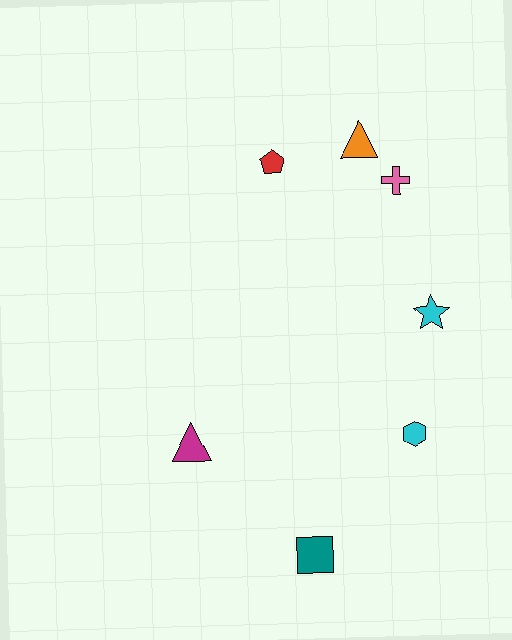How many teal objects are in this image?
There is 1 teal object.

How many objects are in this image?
There are 7 objects.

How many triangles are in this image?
There are 2 triangles.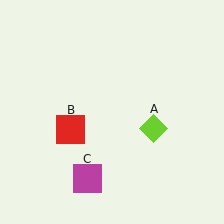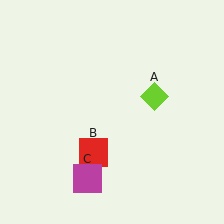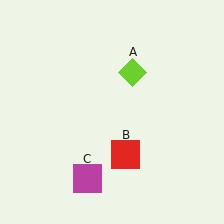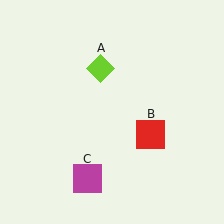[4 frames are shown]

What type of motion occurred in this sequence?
The lime diamond (object A), red square (object B) rotated counterclockwise around the center of the scene.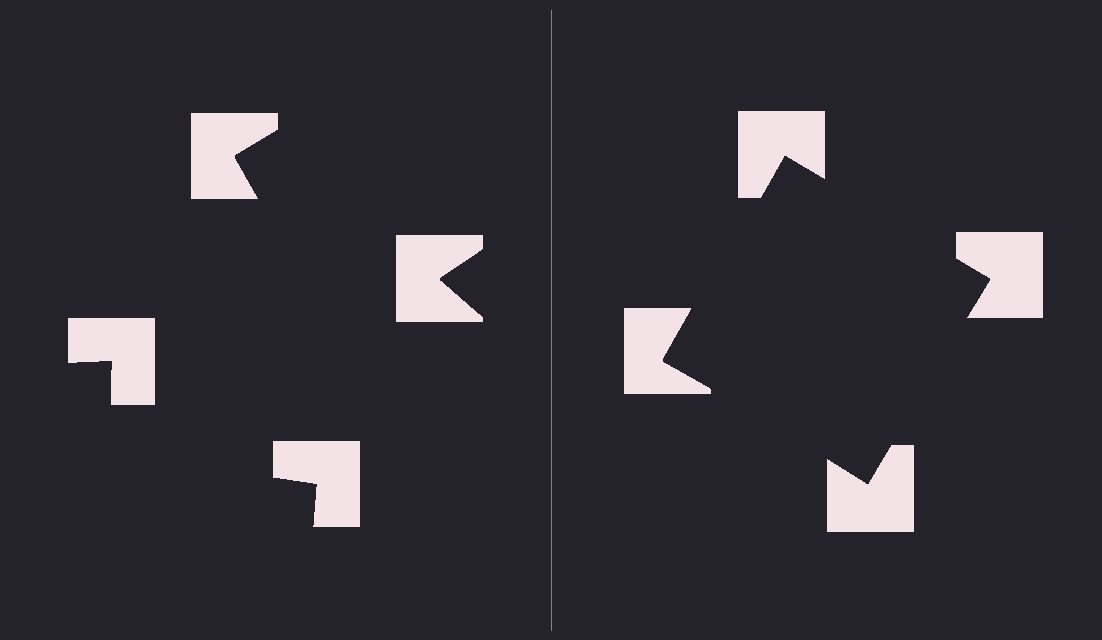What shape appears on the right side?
An illusory square.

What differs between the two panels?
The notched squares are positioned identically on both sides; only the wedge orientations differ. On the right they align to a square; on the left they are misaligned.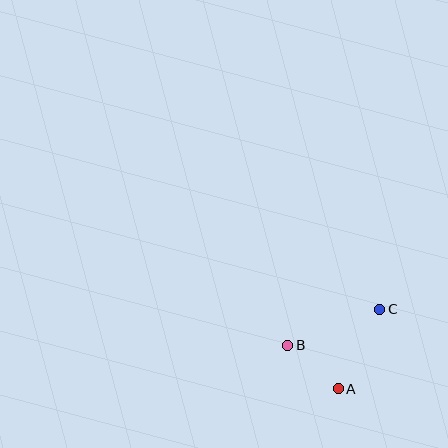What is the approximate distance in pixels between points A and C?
The distance between A and C is approximately 90 pixels.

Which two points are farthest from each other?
Points B and C are farthest from each other.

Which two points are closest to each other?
Points A and B are closest to each other.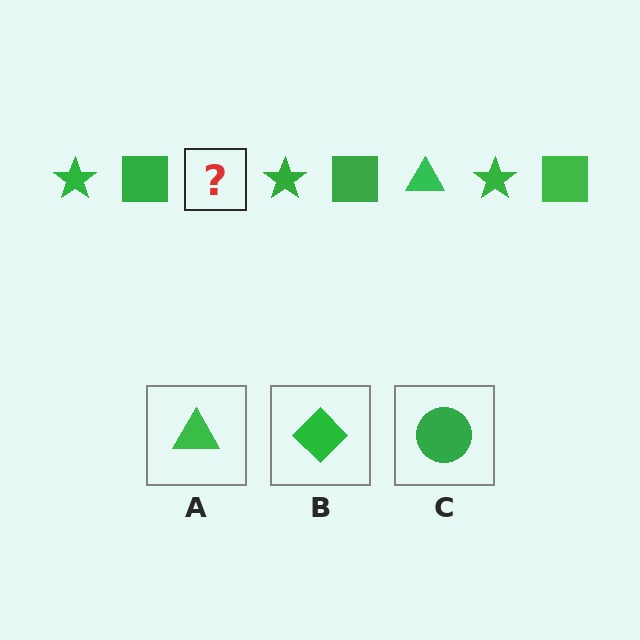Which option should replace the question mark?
Option A.